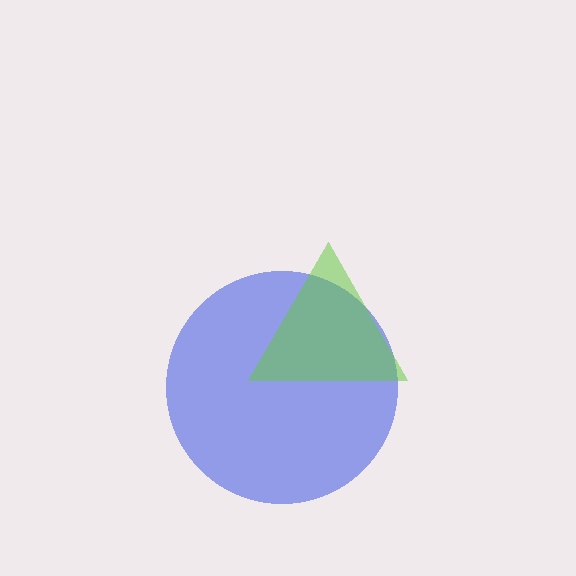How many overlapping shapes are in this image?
There are 2 overlapping shapes in the image.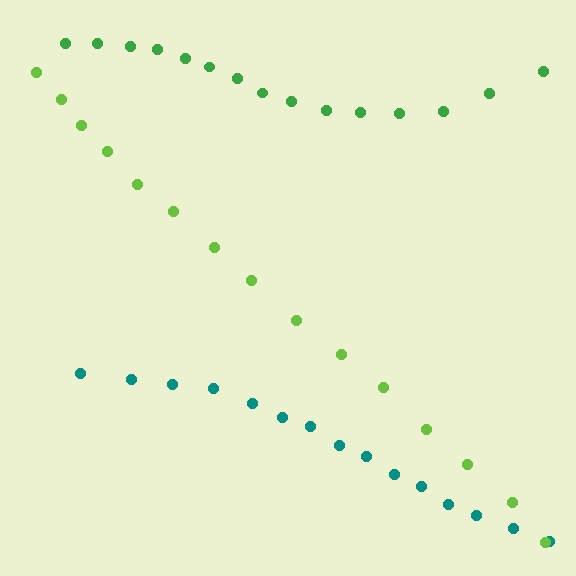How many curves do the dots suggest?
There are 3 distinct paths.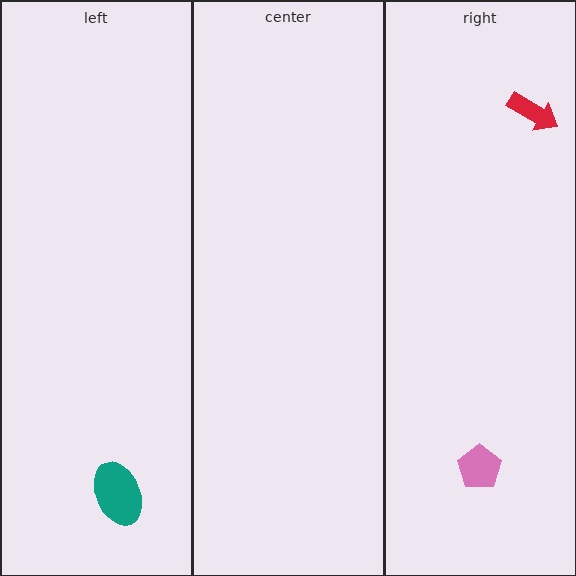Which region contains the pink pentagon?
The right region.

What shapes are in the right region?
The pink pentagon, the red arrow.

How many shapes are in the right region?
2.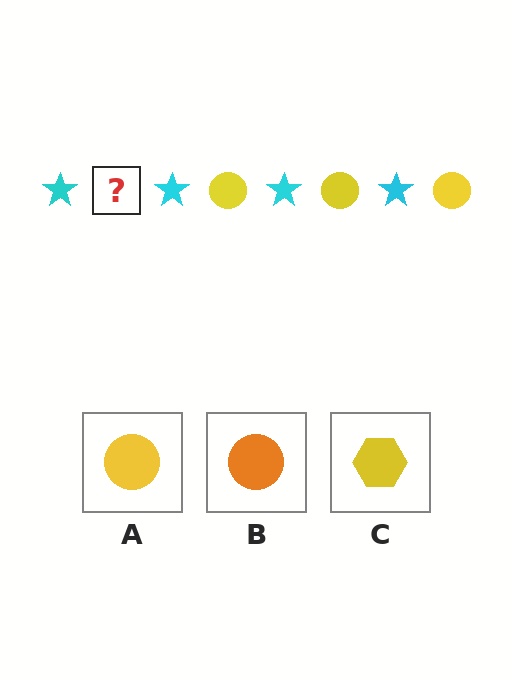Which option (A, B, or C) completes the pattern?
A.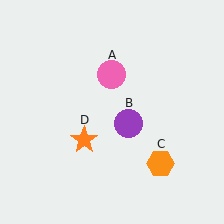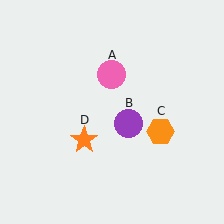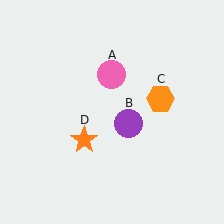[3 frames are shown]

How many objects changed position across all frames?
1 object changed position: orange hexagon (object C).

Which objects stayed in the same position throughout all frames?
Pink circle (object A) and purple circle (object B) and orange star (object D) remained stationary.